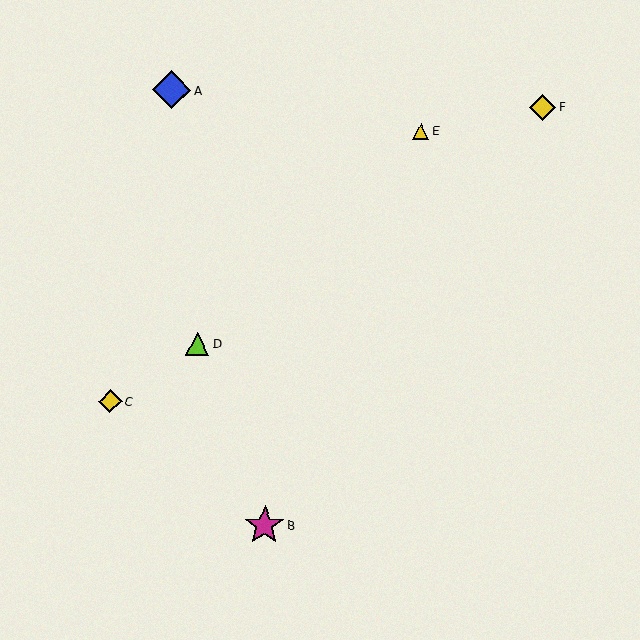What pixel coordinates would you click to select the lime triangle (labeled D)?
Click at (198, 344) to select the lime triangle D.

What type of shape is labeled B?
Shape B is a magenta star.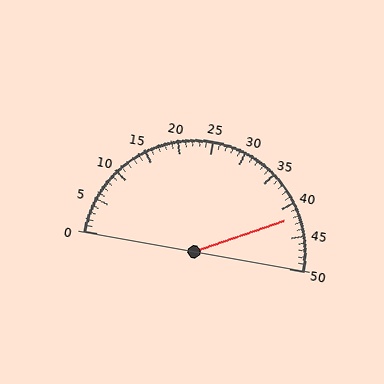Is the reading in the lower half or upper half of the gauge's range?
The reading is in the upper half of the range (0 to 50).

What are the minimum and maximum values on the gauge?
The gauge ranges from 0 to 50.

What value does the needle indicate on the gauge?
The needle indicates approximately 42.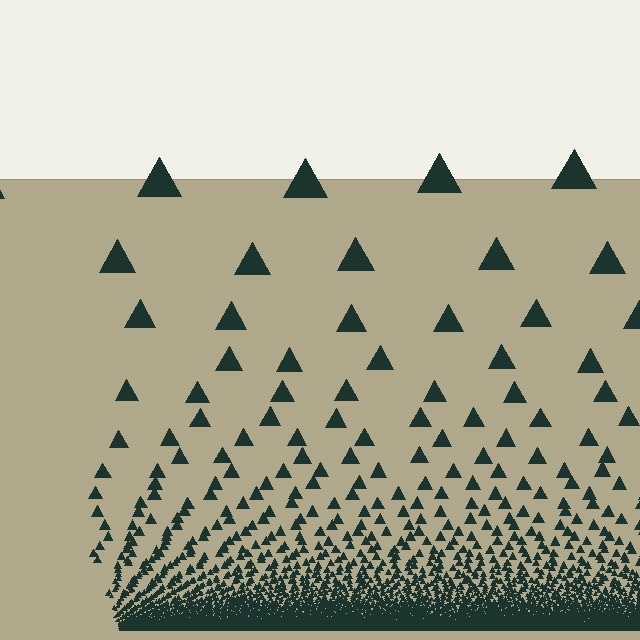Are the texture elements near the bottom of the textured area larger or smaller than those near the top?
Smaller. The gradient is inverted — elements near the bottom are smaller and denser.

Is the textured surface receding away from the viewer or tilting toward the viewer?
The surface appears to tilt toward the viewer. Texture elements get larger and sparser toward the top.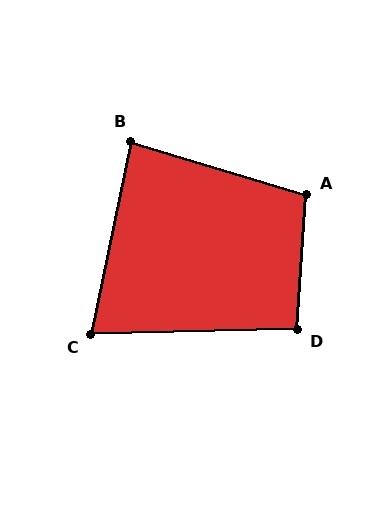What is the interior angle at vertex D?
Approximately 95 degrees (obtuse).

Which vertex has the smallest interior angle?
C, at approximately 77 degrees.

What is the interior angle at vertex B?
Approximately 85 degrees (acute).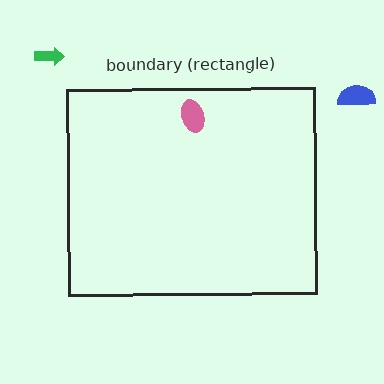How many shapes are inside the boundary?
1 inside, 2 outside.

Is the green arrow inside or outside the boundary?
Outside.